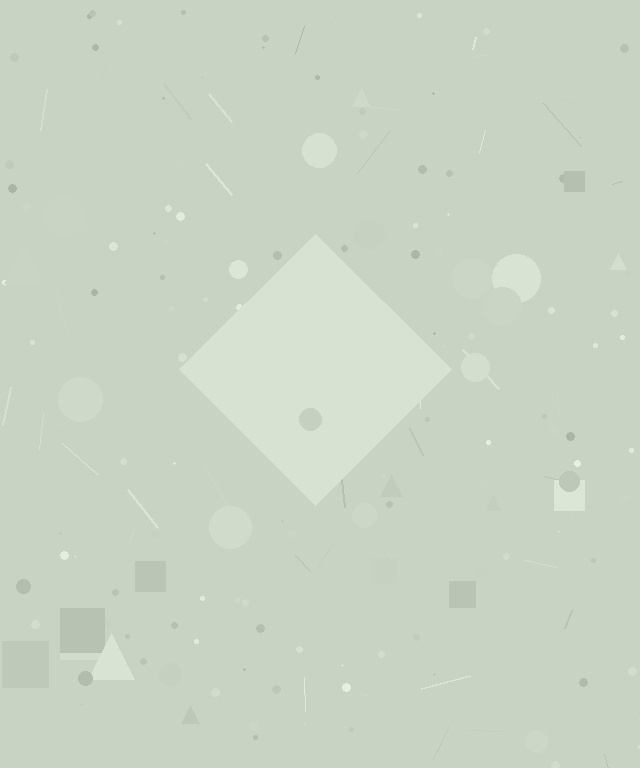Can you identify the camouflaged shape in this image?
The camouflaged shape is a diamond.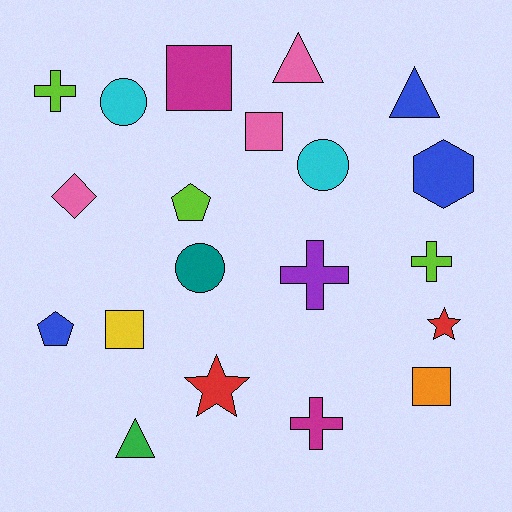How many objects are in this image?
There are 20 objects.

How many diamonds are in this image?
There is 1 diamond.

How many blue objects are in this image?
There are 3 blue objects.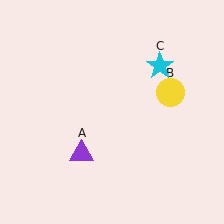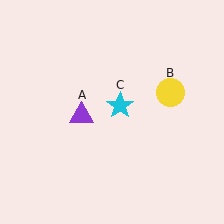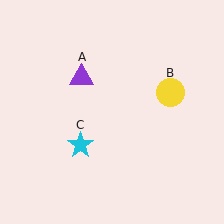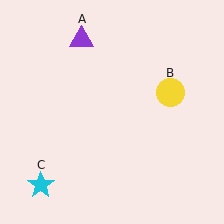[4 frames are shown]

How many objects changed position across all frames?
2 objects changed position: purple triangle (object A), cyan star (object C).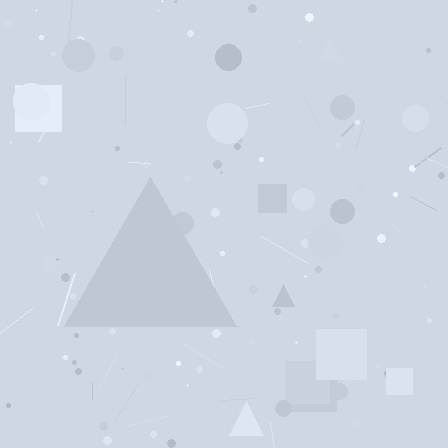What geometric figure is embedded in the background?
A triangle is embedded in the background.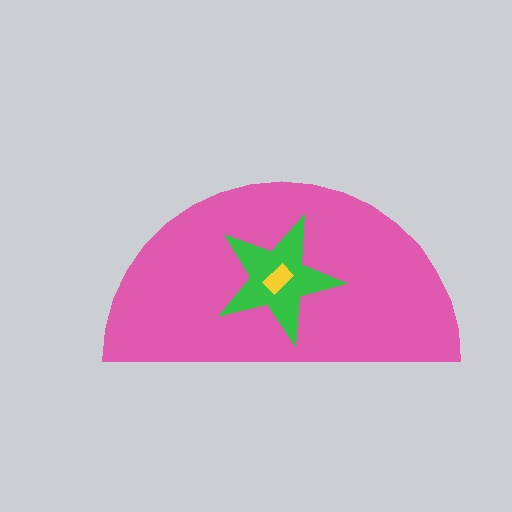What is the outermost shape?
The pink semicircle.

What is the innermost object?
The yellow rectangle.